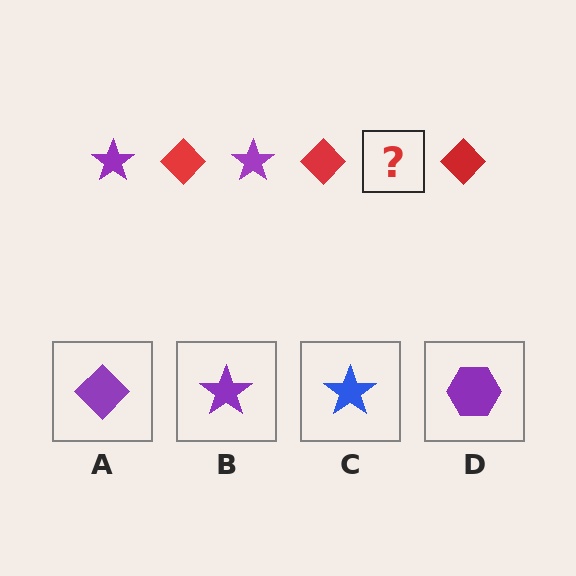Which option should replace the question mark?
Option B.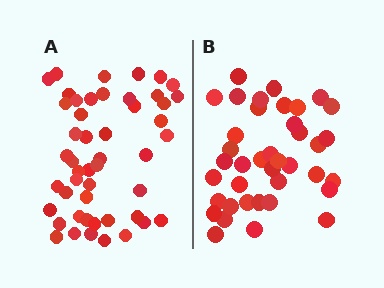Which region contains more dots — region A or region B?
Region A (the left region) has more dots.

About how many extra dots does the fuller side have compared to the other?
Region A has roughly 10 or so more dots than region B.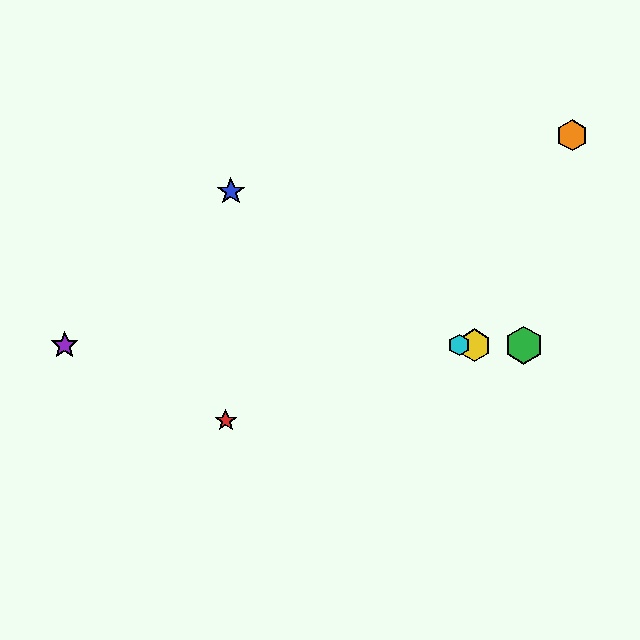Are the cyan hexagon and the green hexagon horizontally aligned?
Yes, both are at y≈345.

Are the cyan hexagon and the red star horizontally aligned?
No, the cyan hexagon is at y≈345 and the red star is at y≈421.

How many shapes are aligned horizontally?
4 shapes (the green hexagon, the yellow hexagon, the purple star, the cyan hexagon) are aligned horizontally.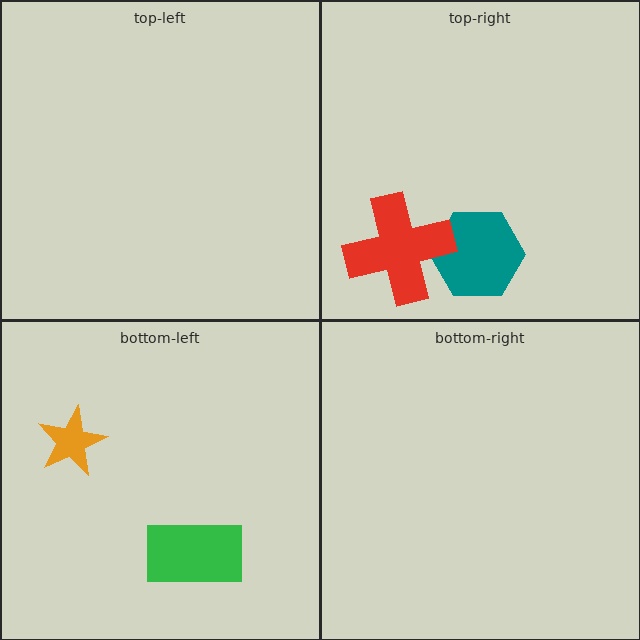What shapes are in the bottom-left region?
The green rectangle, the orange star.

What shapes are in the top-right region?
The teal hexagon, the red cross.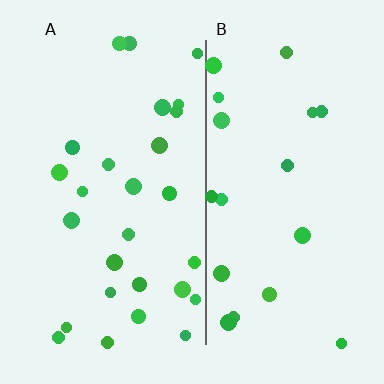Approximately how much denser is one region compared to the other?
Approximately 1.4× — region A over region B.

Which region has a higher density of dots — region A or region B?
A (the left).